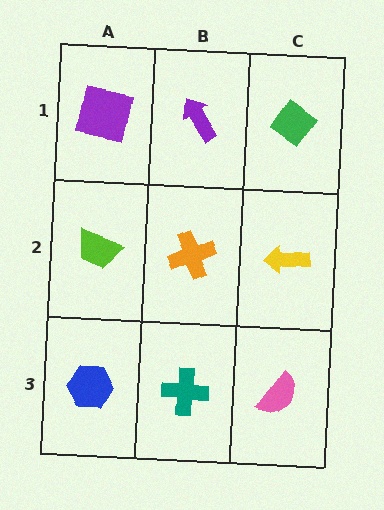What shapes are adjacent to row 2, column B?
A purple arrow (row 1, column B), a teal cross (row 3, column B), a lime trapezoid (row 2, column A), a yellow arrow (row 2, column C).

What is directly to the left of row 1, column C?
A purple arrow.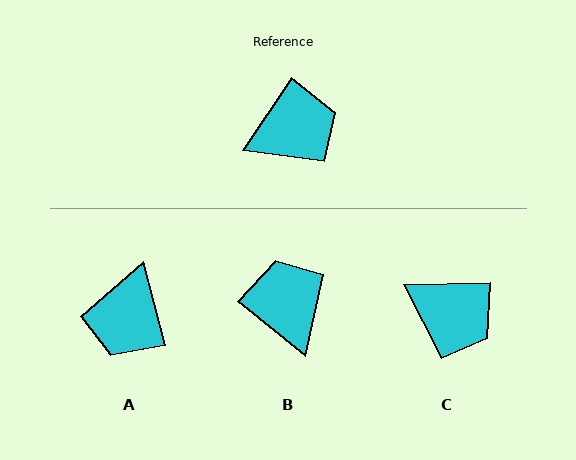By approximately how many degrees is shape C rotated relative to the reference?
Approximately 55 degrees clockwise.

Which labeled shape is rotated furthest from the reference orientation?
A, about 131 degrees away.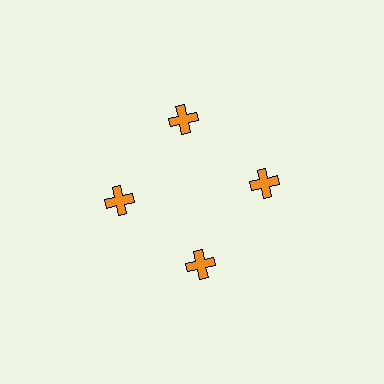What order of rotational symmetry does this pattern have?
This pattern has 4-fold rotational symmetry.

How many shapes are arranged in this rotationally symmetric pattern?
There are 4 shapes, arranged in 4 groups of 1.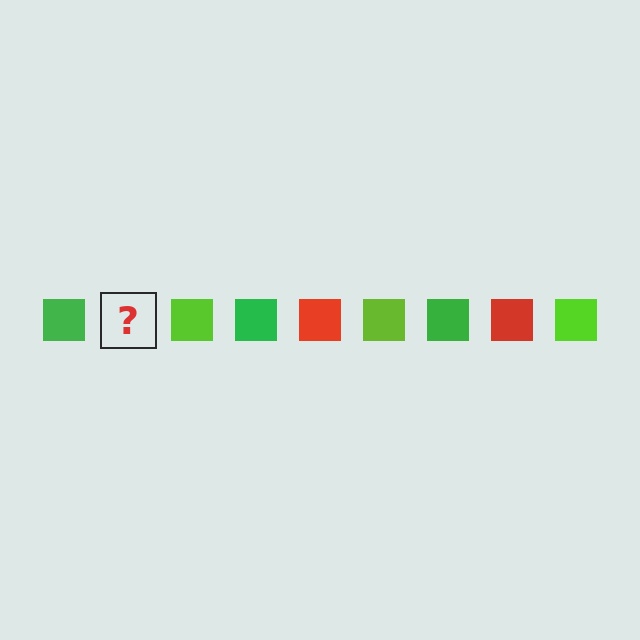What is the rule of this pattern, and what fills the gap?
The rule is that the pattern cycles through green, red, lime squares. The gap should be filled with a red square.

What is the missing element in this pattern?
The missing element is a red square.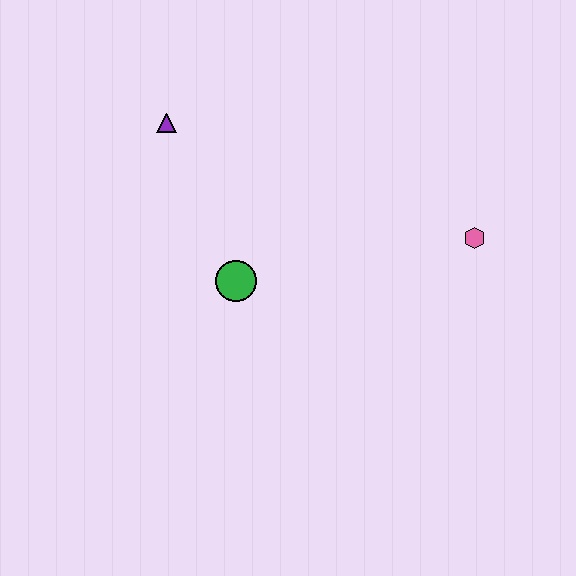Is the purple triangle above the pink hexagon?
Yes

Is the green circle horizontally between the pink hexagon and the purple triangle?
Yes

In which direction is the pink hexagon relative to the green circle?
The pink hexagon is to the right of the green circle.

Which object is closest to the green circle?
The purple triangle is closest to the green circle.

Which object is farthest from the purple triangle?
The pink hexagon is farthest from the purple triangle.